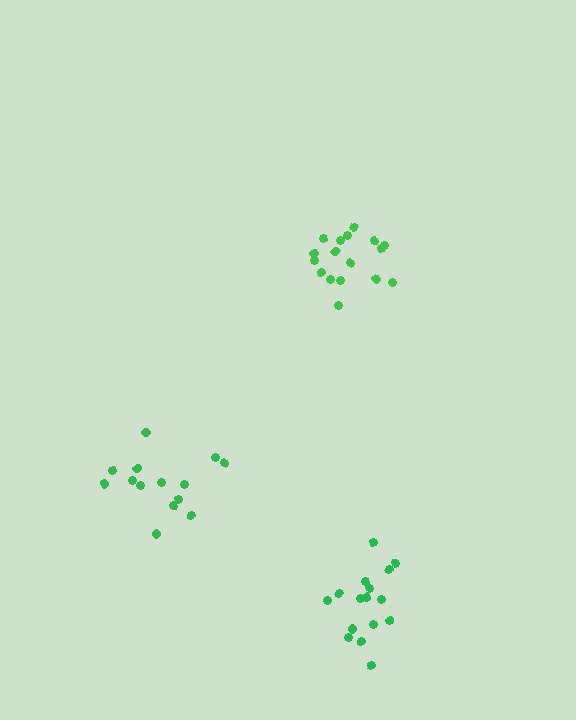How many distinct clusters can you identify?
There are 3 distinct clusters.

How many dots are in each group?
Group 1: 17 dots, Group 2: 14 dots, Group 3: 16 dots (47 total).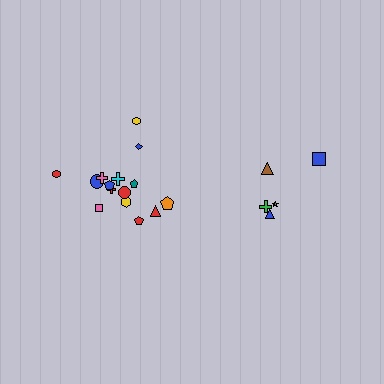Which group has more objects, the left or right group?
The left group.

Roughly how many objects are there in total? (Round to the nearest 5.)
Roughly 20 objects in total.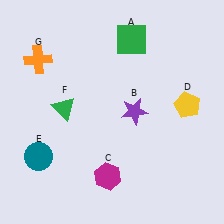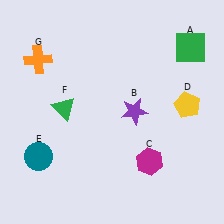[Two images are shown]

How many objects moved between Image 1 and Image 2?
2 objects moved between the two images.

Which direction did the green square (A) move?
The green square (A) moved right.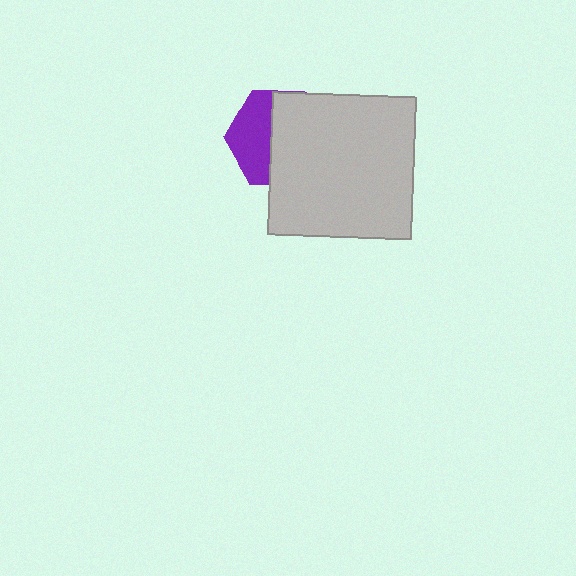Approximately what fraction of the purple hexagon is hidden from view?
Roughly 59% of the purple hexagon is hidden behind the light gray square.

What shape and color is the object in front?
The object in front is a light gray square.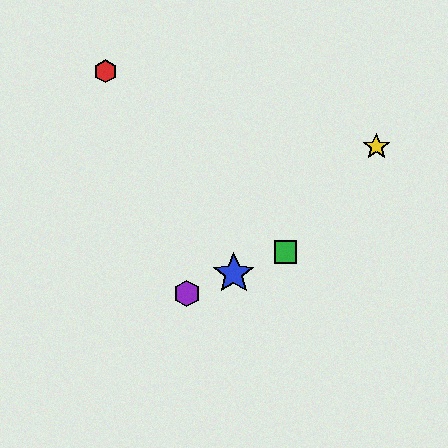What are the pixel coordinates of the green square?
The green square is at (285, 252).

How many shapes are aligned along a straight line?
3 shapes (the blue star, the green square, the purple hexagon) are aligned along a straight line.